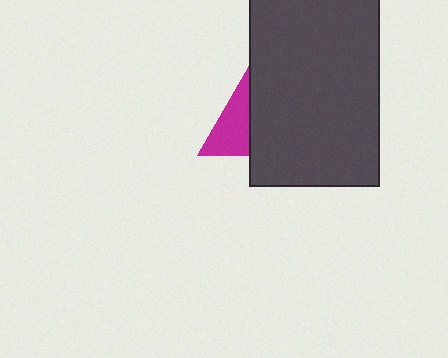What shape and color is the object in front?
The object in front is a dark gray rectangle.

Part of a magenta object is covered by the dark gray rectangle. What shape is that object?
It is a triangle.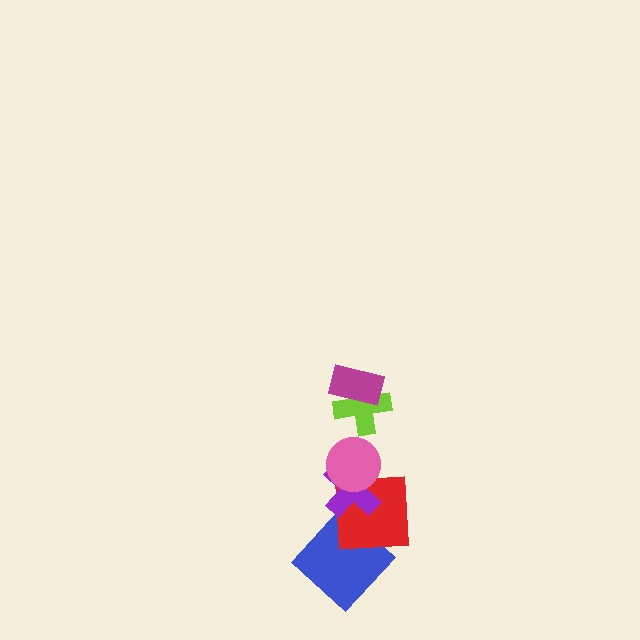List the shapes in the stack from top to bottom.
From top to bottom: the magenta rectangle, the lime cross, the pink circle, the purple cross, the red square, the blue diamond.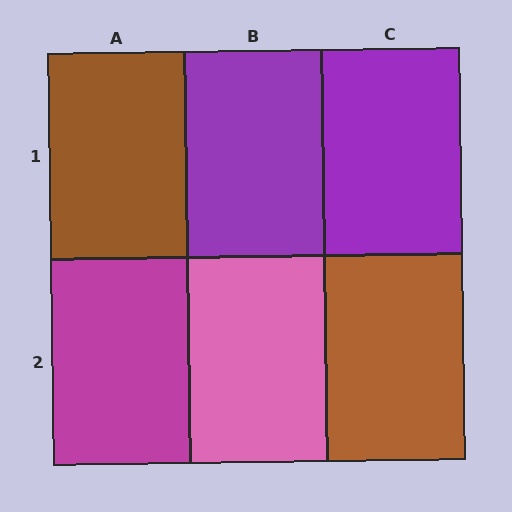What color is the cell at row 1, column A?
Brown.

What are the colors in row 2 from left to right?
Magenta, pink, brown.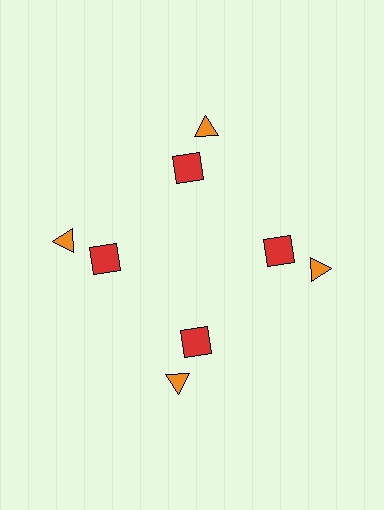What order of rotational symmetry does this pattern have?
This pattern has 4-fold rotational symmetry.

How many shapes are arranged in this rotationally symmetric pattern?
There are 8 shapes, arranged in 4 groups of 2.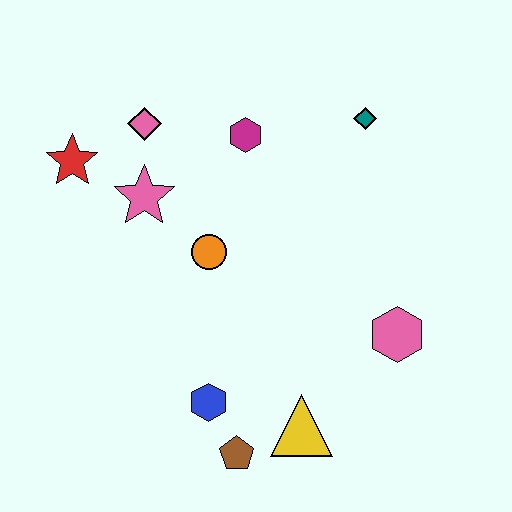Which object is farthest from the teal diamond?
The brown pentagon is farthest from the teal diamond.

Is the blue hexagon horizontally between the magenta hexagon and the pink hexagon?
No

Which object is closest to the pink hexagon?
The yellow triangle is closest to the pink hexagon.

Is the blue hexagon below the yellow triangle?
No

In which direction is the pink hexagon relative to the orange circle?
The pink hexagon is to the right of the orange circle.